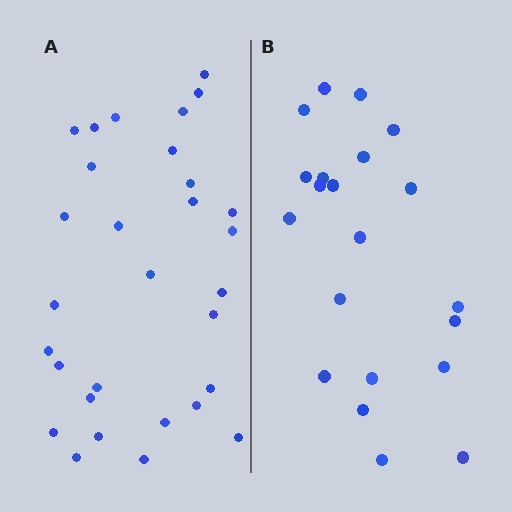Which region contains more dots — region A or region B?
Region A (the left region) has more dots.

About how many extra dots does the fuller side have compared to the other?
Region A has roughly 8 or so more dots than region B.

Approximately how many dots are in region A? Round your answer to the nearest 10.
About 30 dots.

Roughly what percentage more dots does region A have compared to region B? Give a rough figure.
About 45% more.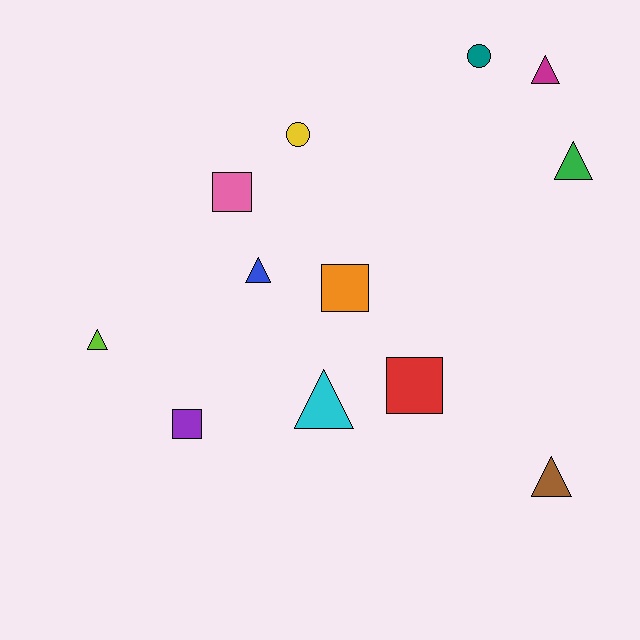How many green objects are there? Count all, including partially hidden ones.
There is 1 green object.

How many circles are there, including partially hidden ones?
There are 2 circles.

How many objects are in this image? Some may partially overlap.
There are 12 objects.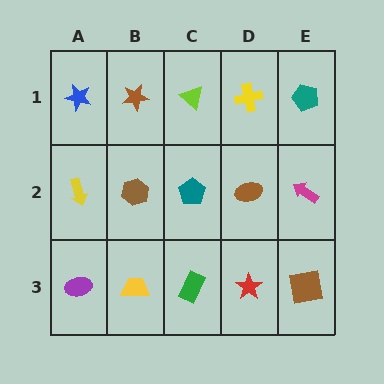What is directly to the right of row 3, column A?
A yellow trapezoid.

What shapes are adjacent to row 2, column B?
A brown star (row 1, column B), a yellow trapezoid (row 3, column B), a yellow arrow (row 2, column A), a teal pentagon (row 2, column C).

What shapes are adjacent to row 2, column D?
A yellow cross (row 1, column D), a red star (row 3, column D), a teal pentagon (row 2, column C), a magenta arrow (row 2, column E).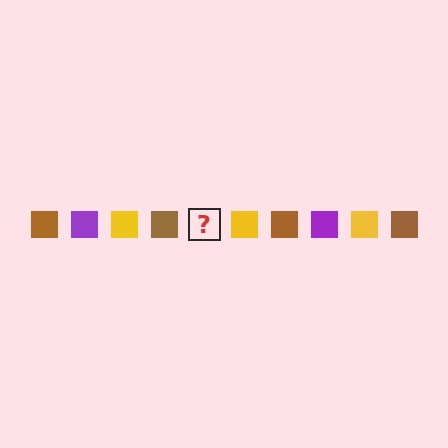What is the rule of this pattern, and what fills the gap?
The rule is that the pattern cycles through brown, purple, yellow squares. The gap should be filled with a purple square.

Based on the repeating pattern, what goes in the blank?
The blank should be a purple square.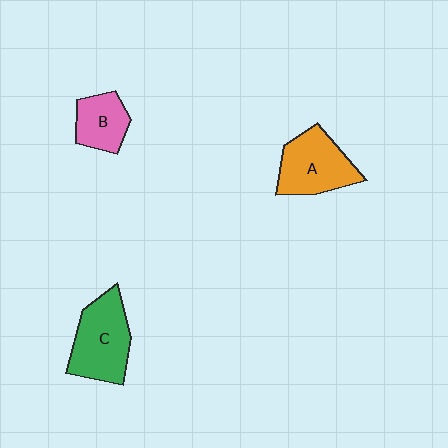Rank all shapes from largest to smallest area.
From largest to smallest: C (green), A (orange), B (pink).